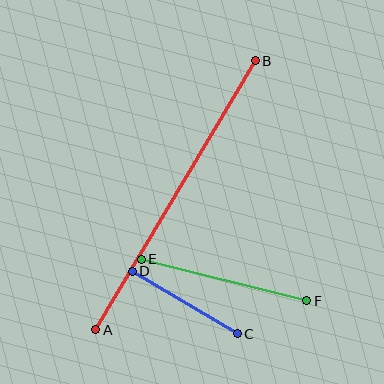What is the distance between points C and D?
The distance is approximately 122 pixels.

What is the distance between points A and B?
The distance is approximately 313 pixels.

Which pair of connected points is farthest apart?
Points A and B are farthest apart.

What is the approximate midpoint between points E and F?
The midpoint is at approximately (224, 280) pixels.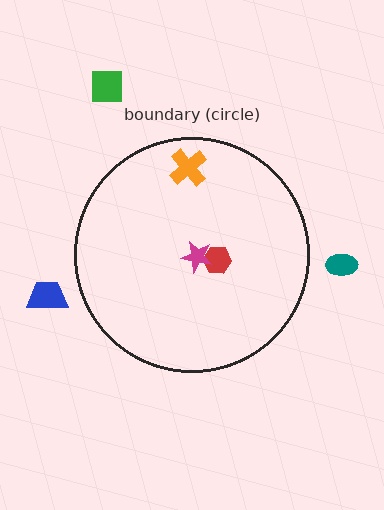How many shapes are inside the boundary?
3 inside, 3 outside.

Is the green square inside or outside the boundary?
Outside.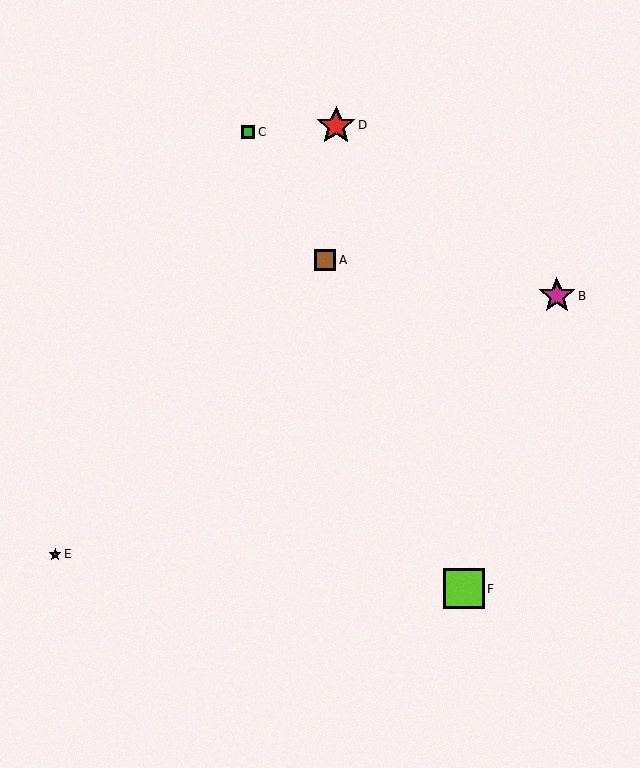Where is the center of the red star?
The center of the red star is at (336, 125).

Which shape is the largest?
The lime square (labeled F) is the largest.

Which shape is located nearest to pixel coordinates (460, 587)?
The lime square (labeled F) at (464, 589) is nearest to that location.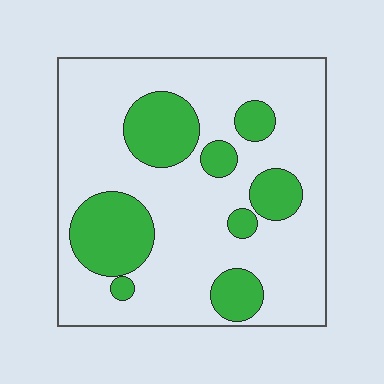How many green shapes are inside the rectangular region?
8.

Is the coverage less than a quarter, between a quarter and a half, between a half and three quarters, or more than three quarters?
Between a quarter and a half.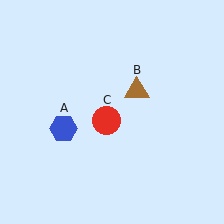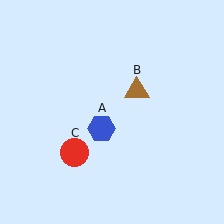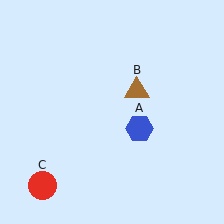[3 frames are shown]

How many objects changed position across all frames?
2 objects changed position: blue hexagon (object A), red circle (object C).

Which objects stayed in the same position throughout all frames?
Brown triangle (object B) remained stationary.